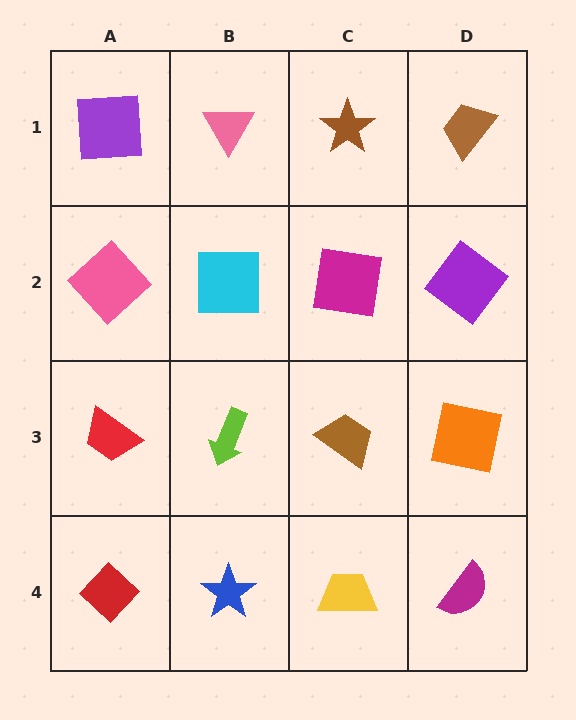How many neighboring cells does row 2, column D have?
3.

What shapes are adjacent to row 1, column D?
A purple diamond (row 2, column D), a brown star (row 1, column C).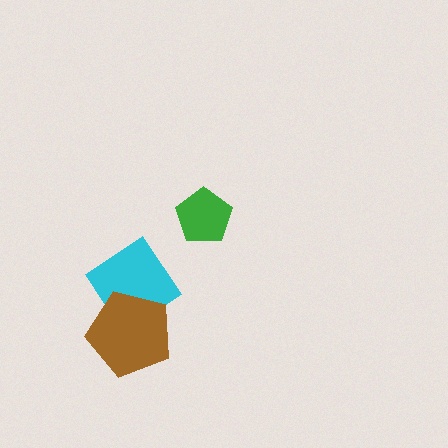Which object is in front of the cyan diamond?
The brown pentagon is in front of the cyan diamond.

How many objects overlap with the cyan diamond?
1 object overlaps with the cyan diamond.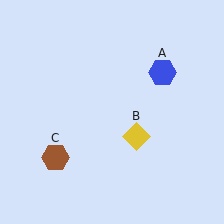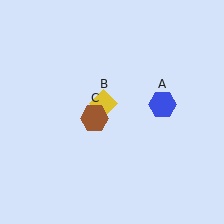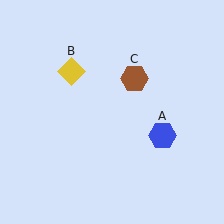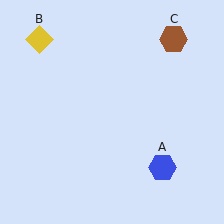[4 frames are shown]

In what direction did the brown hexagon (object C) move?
The brown hexagon (object C) moved up and to the right.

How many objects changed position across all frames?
3 objects changed position: blue hexagon (object A), yellow diamond (object B), brown hexagon (object C).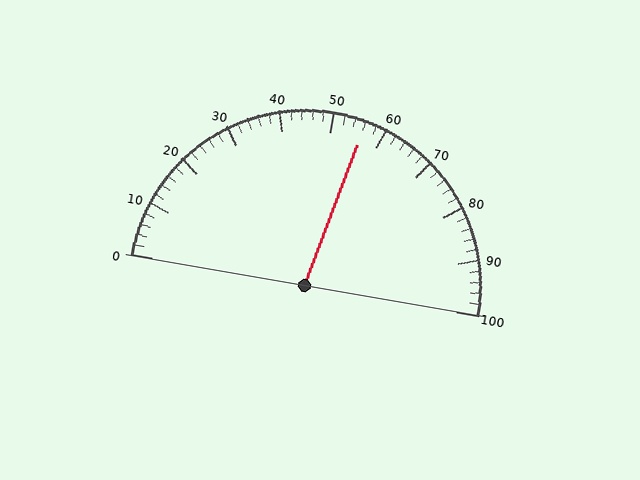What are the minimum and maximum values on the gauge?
The gauge ranges from 0 to 100.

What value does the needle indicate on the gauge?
The needle indicates approximately 56.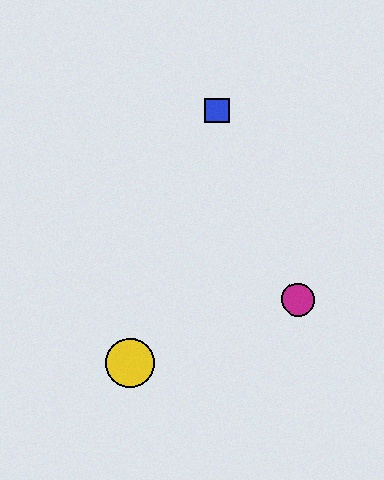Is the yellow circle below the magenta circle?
Yes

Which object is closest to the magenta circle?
The yellow circle is closest to the magenta circle.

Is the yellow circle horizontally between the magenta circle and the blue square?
No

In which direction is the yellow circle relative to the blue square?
The yellow circle is below the blue square.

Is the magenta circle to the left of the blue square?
No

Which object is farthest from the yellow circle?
The blue square is farthest from the yellow circle.